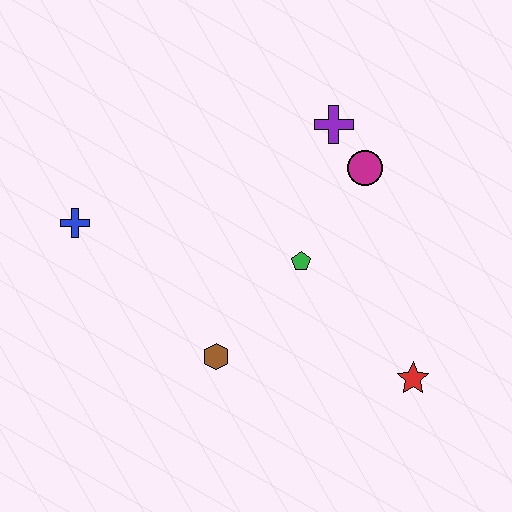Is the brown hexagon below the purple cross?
Yes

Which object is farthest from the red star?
The blue cross is farthest from the red star.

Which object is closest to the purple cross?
The magenta circle is closest to the purple cross.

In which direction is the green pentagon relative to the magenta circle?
The green pentagon is below the magenta circle.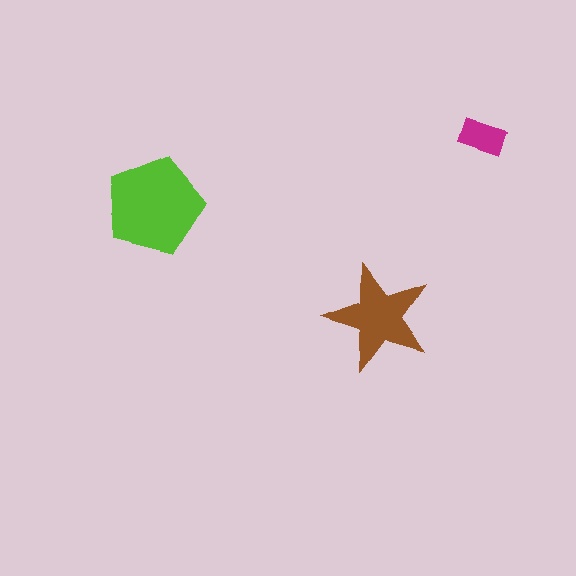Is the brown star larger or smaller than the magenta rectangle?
Larger.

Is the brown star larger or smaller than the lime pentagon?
Smaller.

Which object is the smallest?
The magenta rectangle.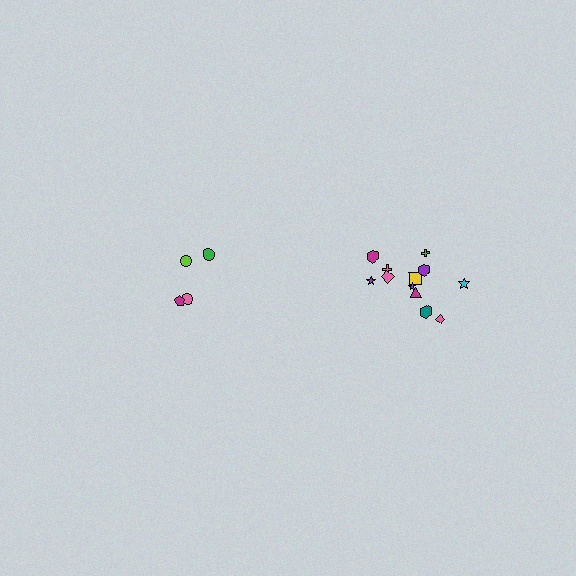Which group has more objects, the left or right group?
The right group.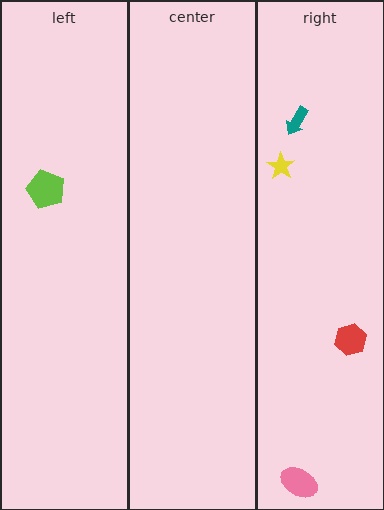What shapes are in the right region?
The red hexagon, the pink ellipse, the teal arrow, the yellow star.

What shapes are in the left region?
The lime pentagon.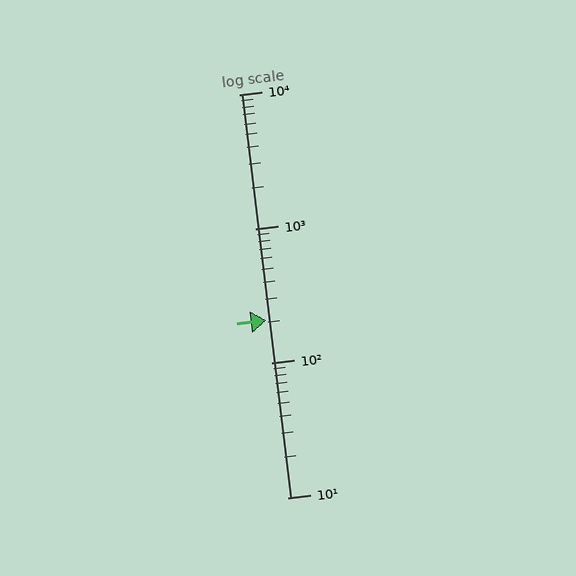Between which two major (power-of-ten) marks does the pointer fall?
The pointer is between 100 and 1000.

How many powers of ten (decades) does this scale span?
The scale spans 3 decades, from 10 to 10000.